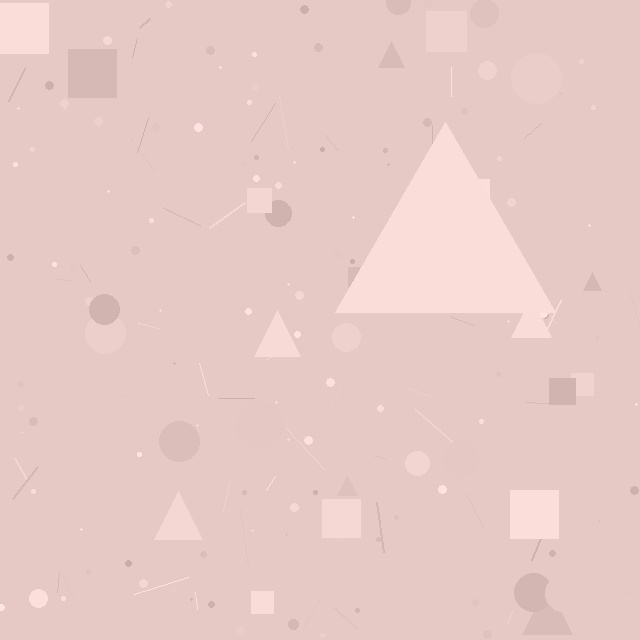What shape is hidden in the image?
A triangle is hidden in the image.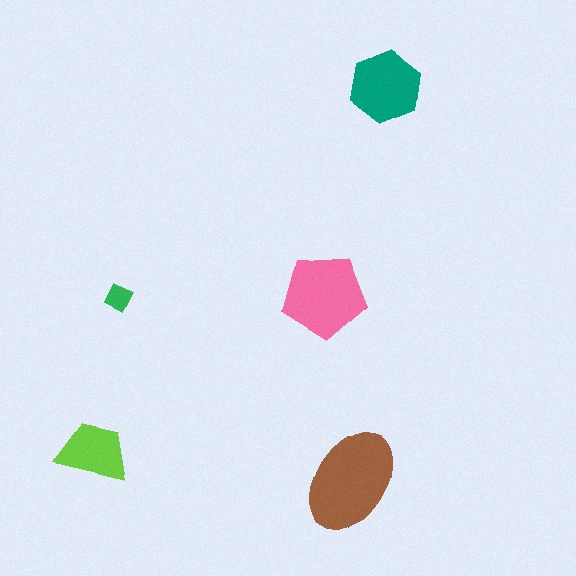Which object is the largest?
The brown ellipse.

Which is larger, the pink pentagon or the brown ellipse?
The brown ellipse.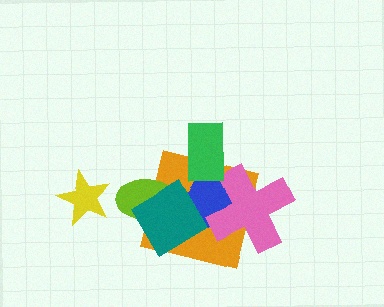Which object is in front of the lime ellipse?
The teal diamond is in front of the lime ellipse.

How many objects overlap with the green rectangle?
2 objects overlap with the green rectangle.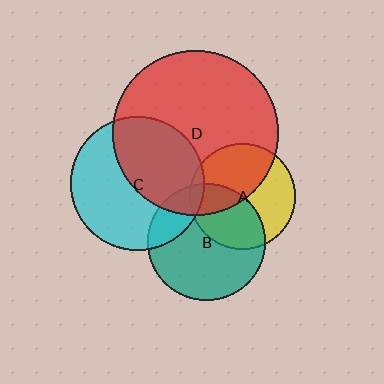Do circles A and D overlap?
Yes.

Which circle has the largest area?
Circle D (red).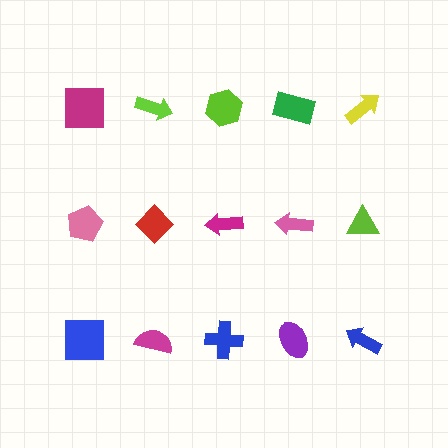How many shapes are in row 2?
5 shapes.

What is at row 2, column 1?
A pink pentagon.